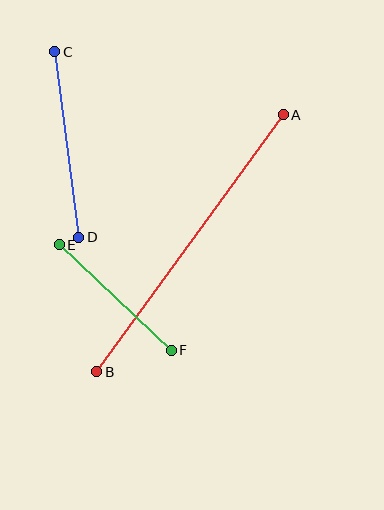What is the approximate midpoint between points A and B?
The midpoint is at approximately (190, 243) pixels.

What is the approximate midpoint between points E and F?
The midpoint is at approximately (115, 297) pixels.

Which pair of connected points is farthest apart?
Points A and B are farthest apart.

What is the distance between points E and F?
The distance is approximately 154 pixels.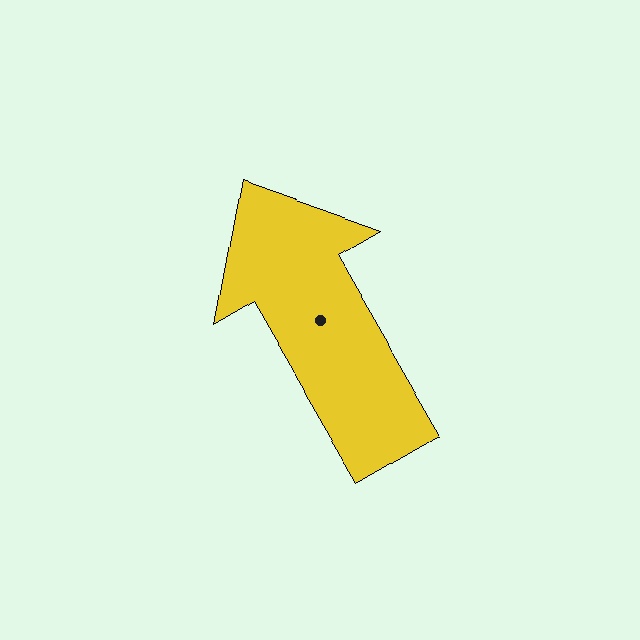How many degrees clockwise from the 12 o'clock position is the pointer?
Approximately 330 degrees.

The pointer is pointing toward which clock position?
Roughly 11 o'clock.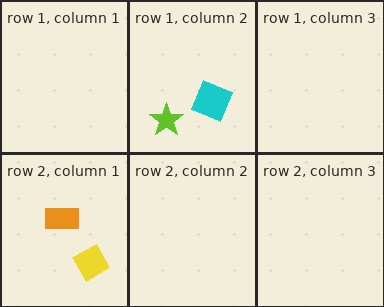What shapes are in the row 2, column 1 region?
The yellow diamond, the orange rectangle.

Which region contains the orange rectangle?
The row 2, column 1 region.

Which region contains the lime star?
The row 1, column 2 region.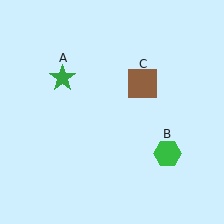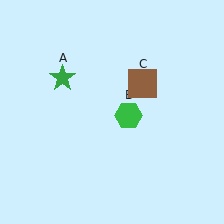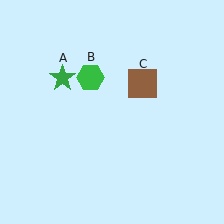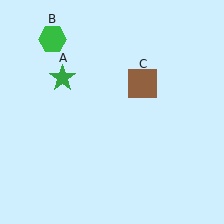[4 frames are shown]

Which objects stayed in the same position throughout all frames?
Green star (object A) and brown square (object C) remained stationary.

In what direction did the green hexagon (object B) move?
The green hexagon (object B) moved up and to the left.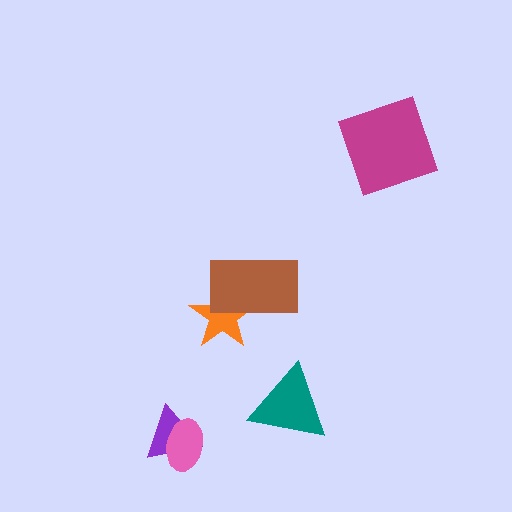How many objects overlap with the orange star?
1 object overlaps with the orange star.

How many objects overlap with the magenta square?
0 objects overlap with the magenta square.